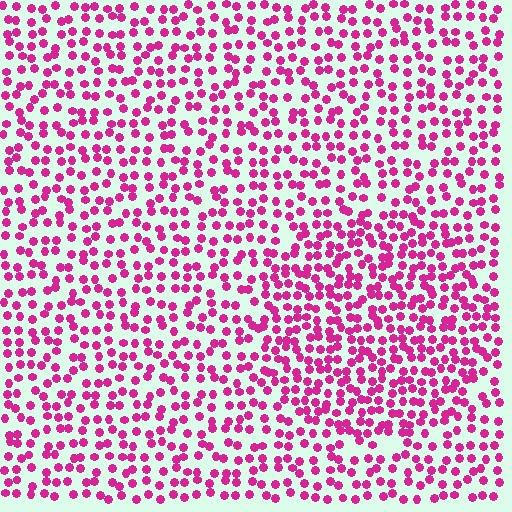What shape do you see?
I see a circle.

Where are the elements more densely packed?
The elements are more densely packed inside the circle boundary.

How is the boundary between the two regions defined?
The boundary is defined by a change in element density (approximately 1.5x ratio). All elements are the same color, size, and shape.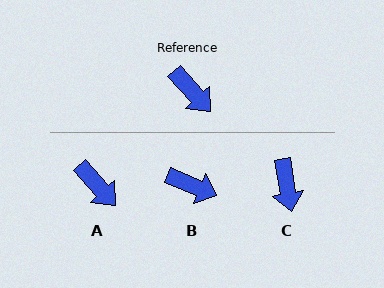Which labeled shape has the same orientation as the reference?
A.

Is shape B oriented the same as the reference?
No, it is off by about 25 degrees.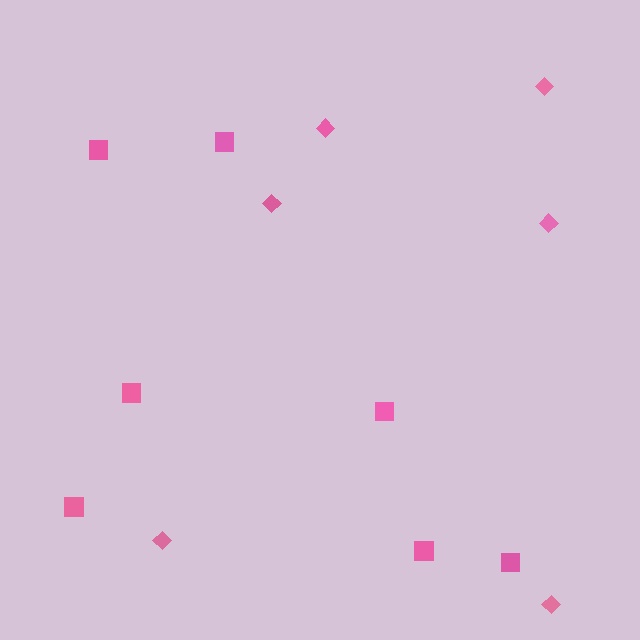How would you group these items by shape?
There are 2 groups: one group of squares (7) and one group of diamonds (6).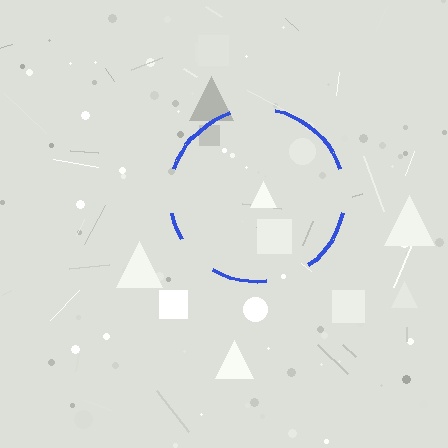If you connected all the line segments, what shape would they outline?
They would outline a circle.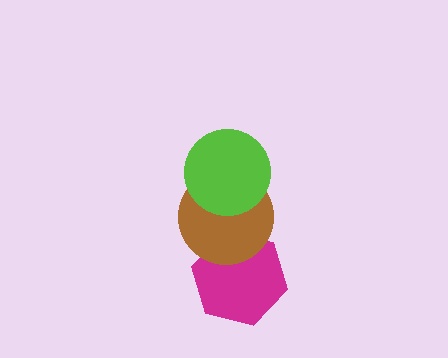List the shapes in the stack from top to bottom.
From top to bottom: the lime circle, the brown circle, the magenta hexagon.